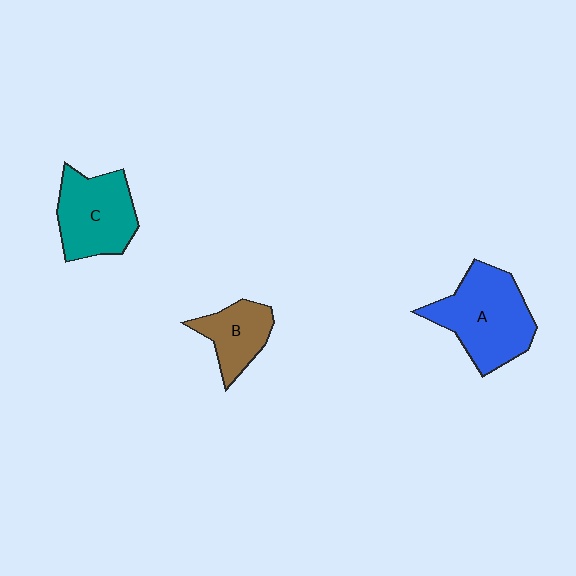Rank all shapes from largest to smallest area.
From largest to smallest: A (blue), C (teal), B (brown).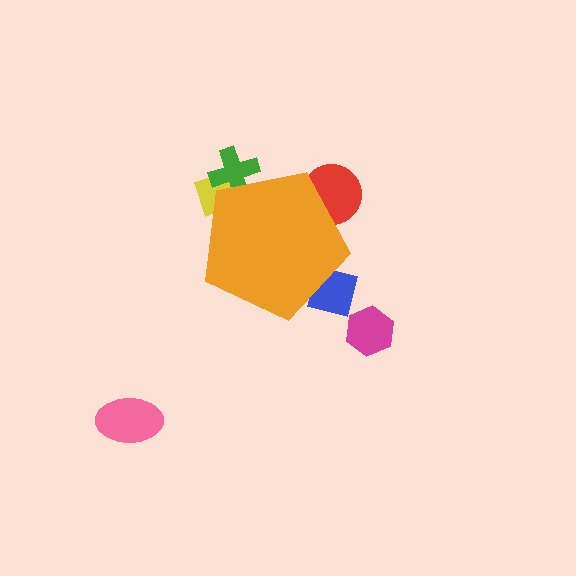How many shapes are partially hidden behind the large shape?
4 shapes are partially hidden.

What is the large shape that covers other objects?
An orange pentagon.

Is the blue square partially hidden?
Yes, the blue square is partially hidden behind the orange pentagon.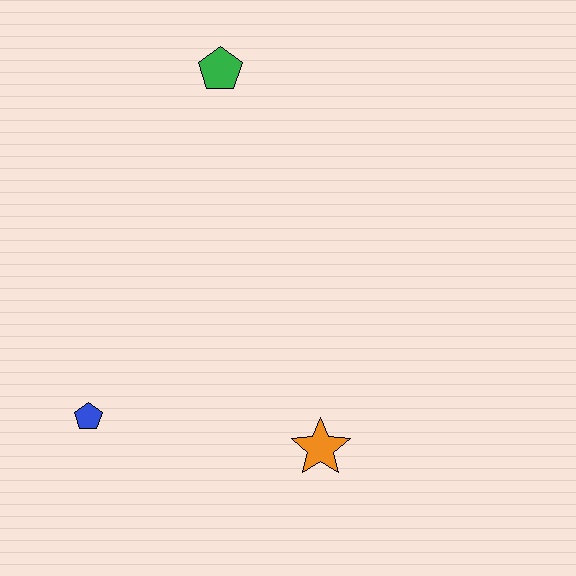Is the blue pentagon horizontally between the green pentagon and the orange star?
No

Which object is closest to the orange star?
The blue pentagon is closest to the orange star.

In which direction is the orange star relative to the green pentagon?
The orange star is below the green pentagon.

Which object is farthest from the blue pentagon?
The green pentagon is farthest from the blue pentagon.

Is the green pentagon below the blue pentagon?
No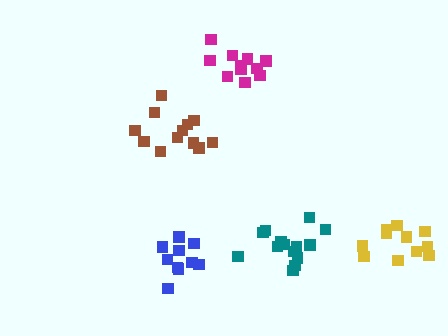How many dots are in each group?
Group 1: 12 dots, Group 2: 10 dots, Group 3: 11 dots, Group 4: 11 dots, Group 5: 14 dots (58 total).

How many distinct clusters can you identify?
There are 5 distinct clusters.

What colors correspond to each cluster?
The clusters are colored: brown, blue, magenta, yellow, teal.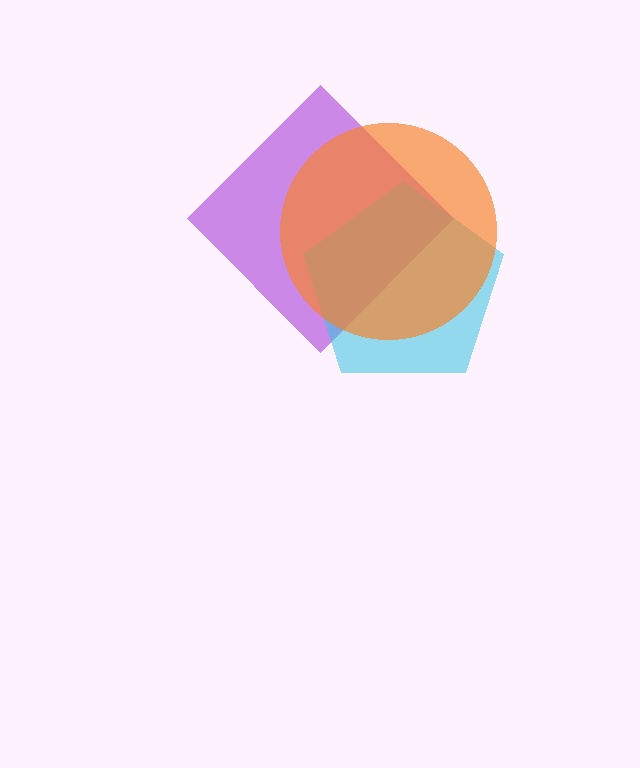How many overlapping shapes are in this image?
There are 3 overlapping shapes in the image.